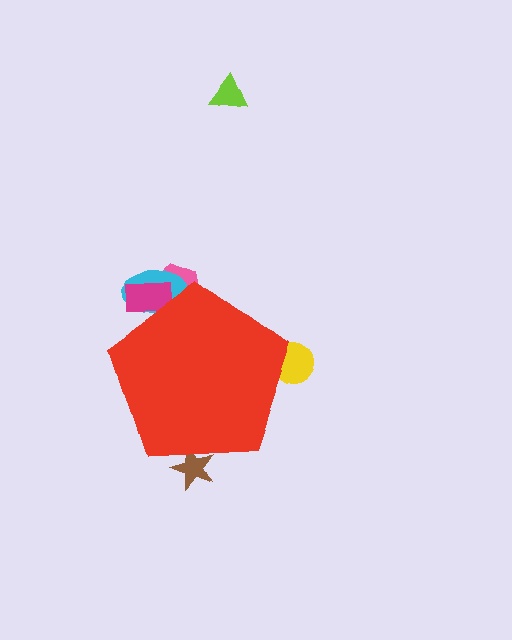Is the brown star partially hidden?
Yes, the brown star is partially hidden behind the red pentagon.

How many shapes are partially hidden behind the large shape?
5 shapes are partially hidden.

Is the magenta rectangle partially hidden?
Yes, the magenta rectangle is partially hidden behind the red pentagon.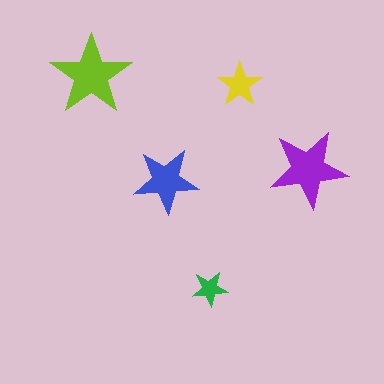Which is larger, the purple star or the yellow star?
The purple one.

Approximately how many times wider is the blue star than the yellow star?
About 1.5 times wider.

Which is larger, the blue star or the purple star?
The purple one.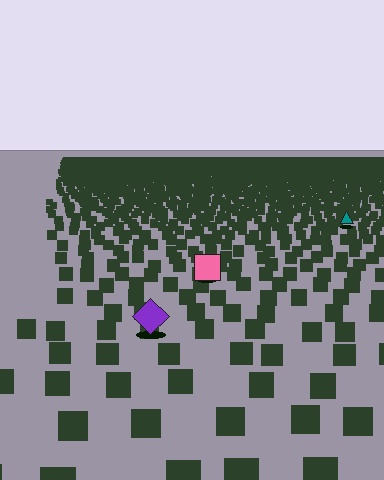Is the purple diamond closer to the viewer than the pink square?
Yes. The purple diamond is closer — you can tell from the texture gradient: the ground texture is coarser near it.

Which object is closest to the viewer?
The purple diamond is closest. The texture marks near it are larger and more spread out.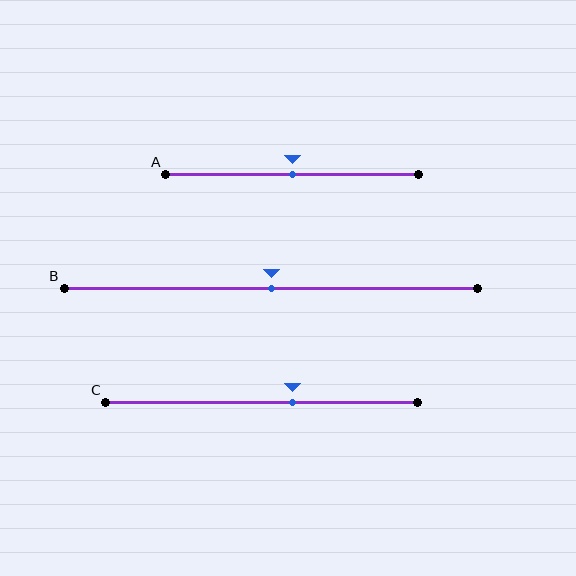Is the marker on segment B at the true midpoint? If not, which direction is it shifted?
Yes, the marker on segment B is at the true midpoint.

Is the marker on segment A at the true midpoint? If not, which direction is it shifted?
Yes, the marker on segment A is at the true midpoint.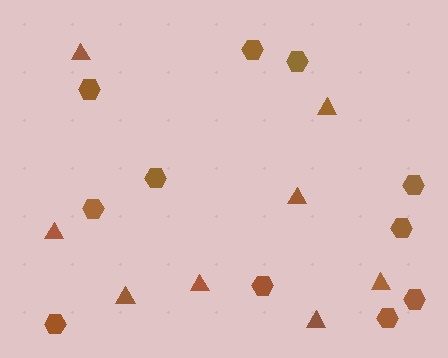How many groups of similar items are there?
There are 2 groups: one group of hexagons (11) and one group of triangles (8).